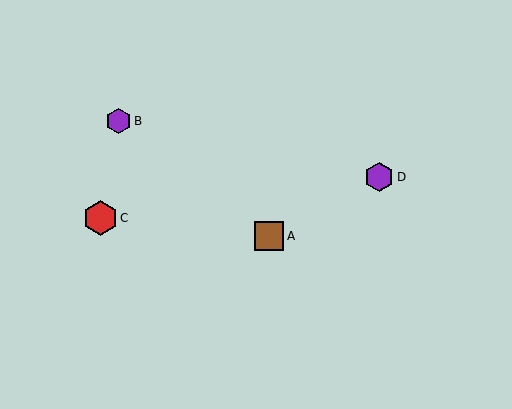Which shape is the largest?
The red hexagon (labeled C) is the largest.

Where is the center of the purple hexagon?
The center of the purple hexagon is at (118, 121).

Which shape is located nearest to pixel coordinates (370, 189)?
The purple hexagon (labeled D) at (379, 177) is nearest to that location.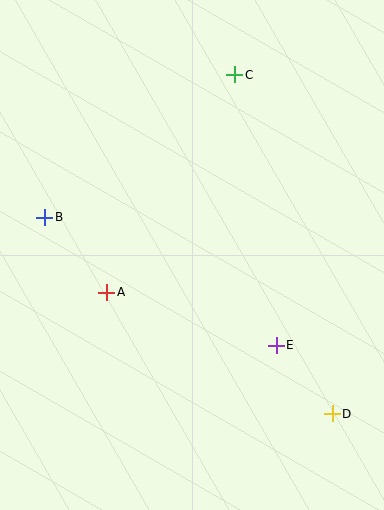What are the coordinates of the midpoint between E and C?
The midpoint between E and C is at (255, 210).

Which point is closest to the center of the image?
Point A at (107, 292) is closest to the center.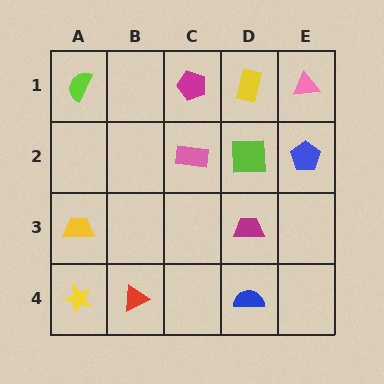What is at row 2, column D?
A lime square.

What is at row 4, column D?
A blue semicircle.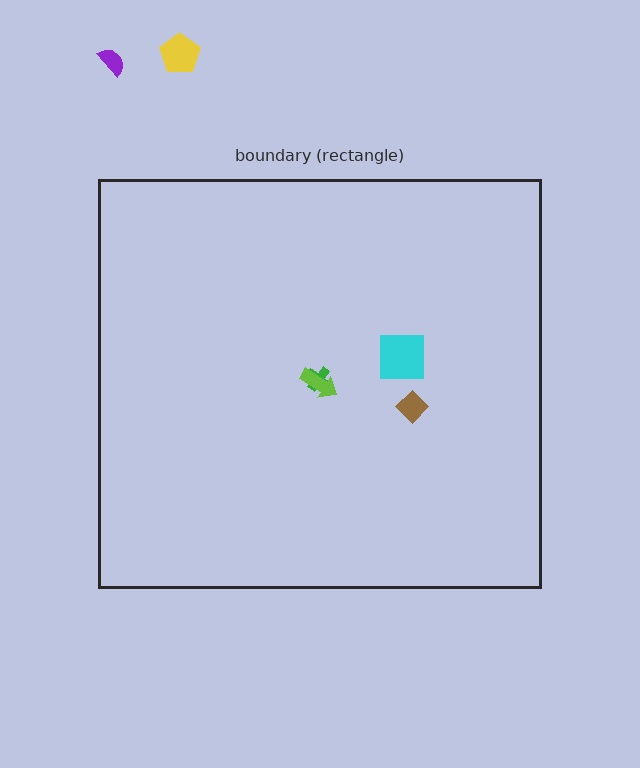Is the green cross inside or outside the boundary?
Inside.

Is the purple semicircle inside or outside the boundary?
Outside.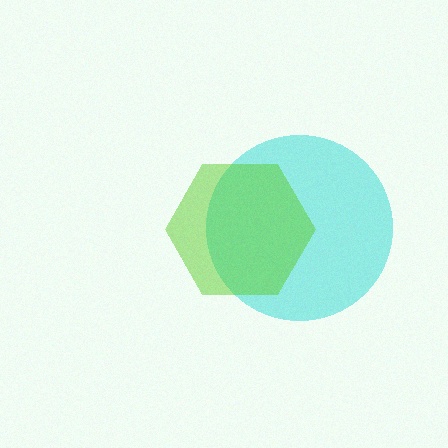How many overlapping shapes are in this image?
There are 2 overlapping shapes in the image.